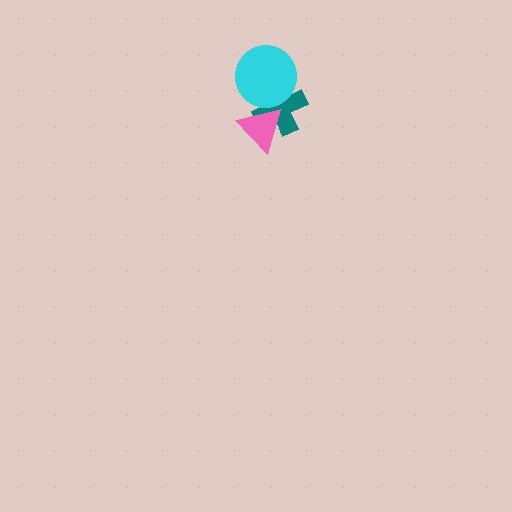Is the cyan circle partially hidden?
No, no other shape covers it.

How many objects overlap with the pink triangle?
2 objects overlap with the pink triangle.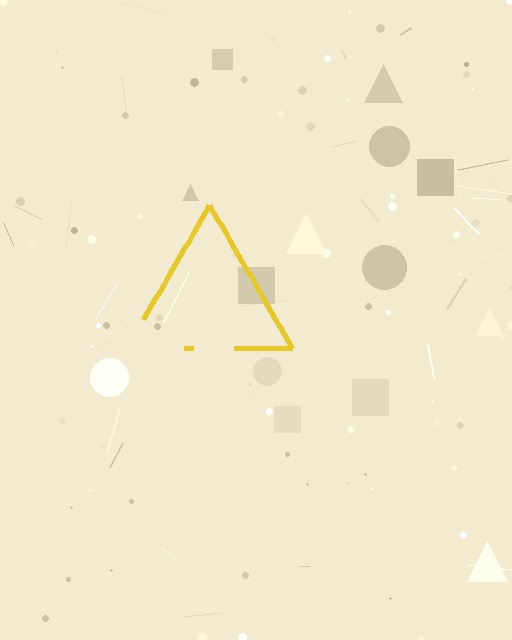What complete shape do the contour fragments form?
The contour fragments form a triangle.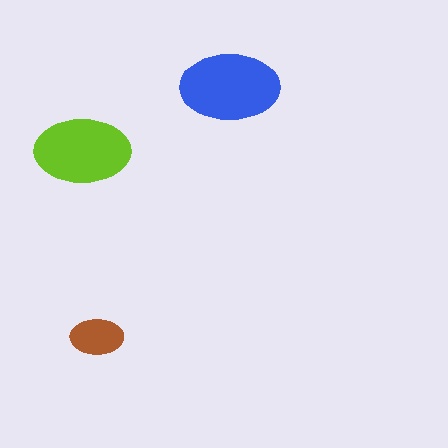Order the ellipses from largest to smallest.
the blue one, the lime one, the brown one.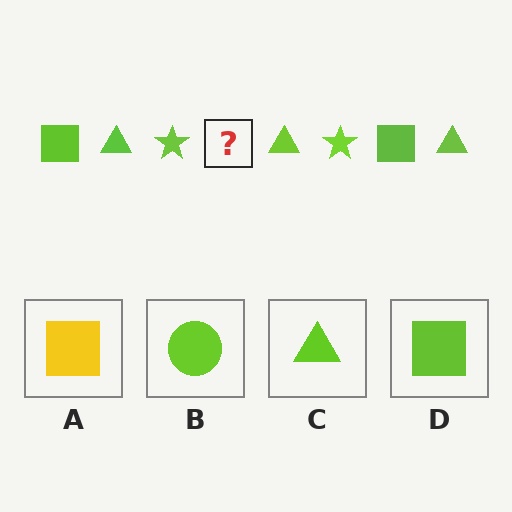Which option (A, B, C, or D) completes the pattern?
D.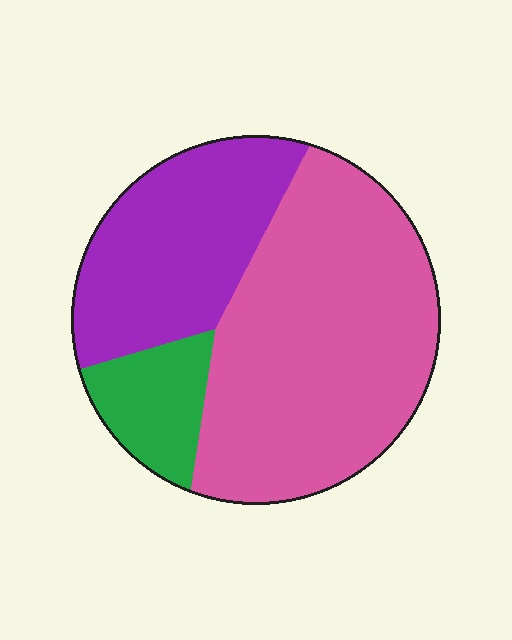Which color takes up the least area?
Green, at roughly 10%.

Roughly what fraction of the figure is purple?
Purple covers about 30% of the figure.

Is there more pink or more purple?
Pink.